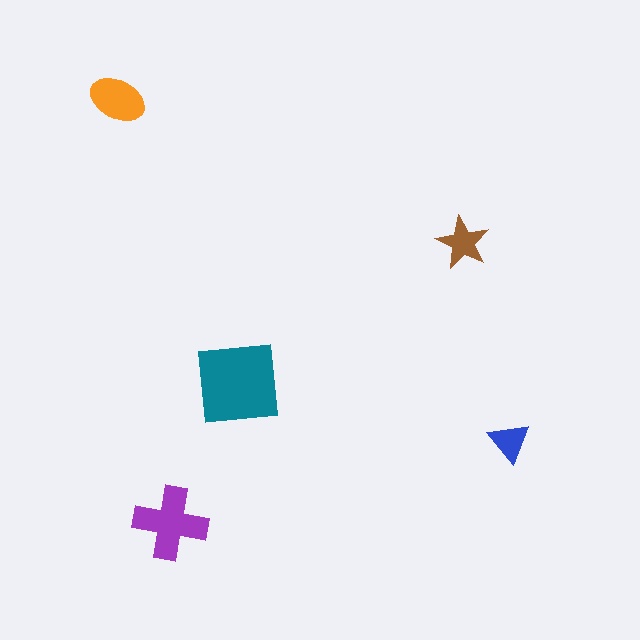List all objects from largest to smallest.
The teal square, the purple cross, the orange ellipse, the brown star, the blue triangle.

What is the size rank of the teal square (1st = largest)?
1st.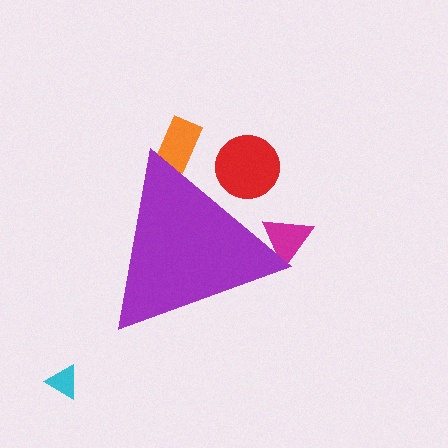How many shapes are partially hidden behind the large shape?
3 shapes are partially hidden.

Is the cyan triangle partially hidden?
No, the cyan triangle is fully visible.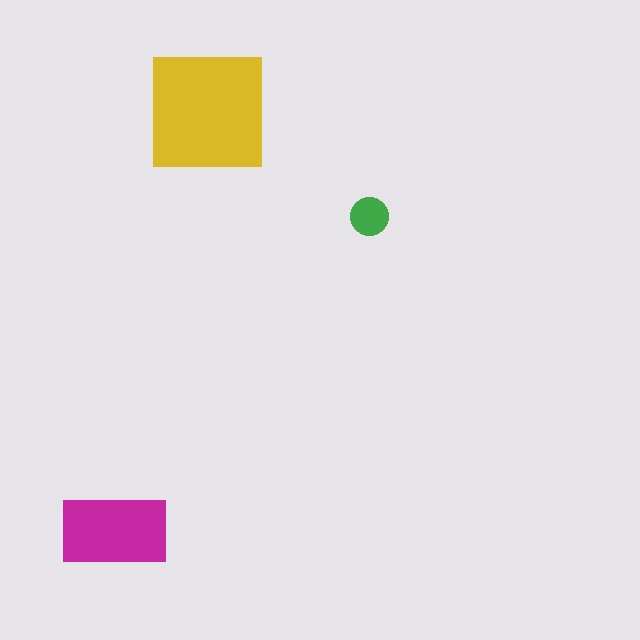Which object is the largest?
The yellow square.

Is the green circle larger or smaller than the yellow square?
Smaller.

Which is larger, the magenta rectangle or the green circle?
The magenta rectangle.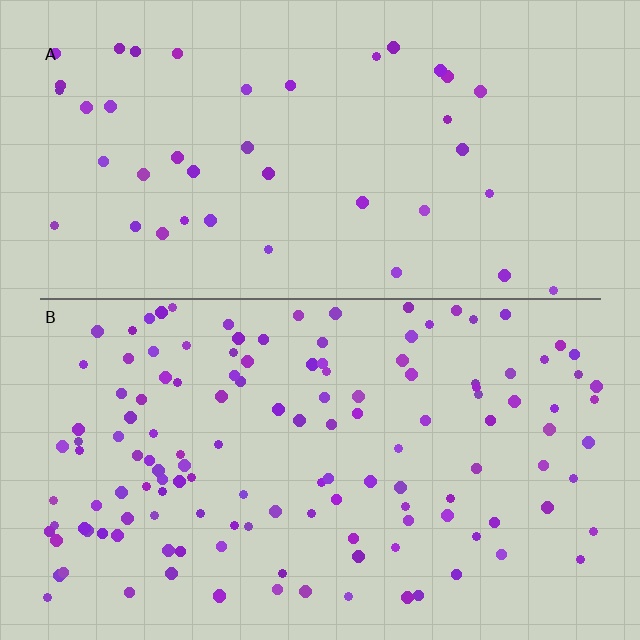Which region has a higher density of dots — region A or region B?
B (the bottom).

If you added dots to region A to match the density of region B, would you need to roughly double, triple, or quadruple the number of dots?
Approximately triple.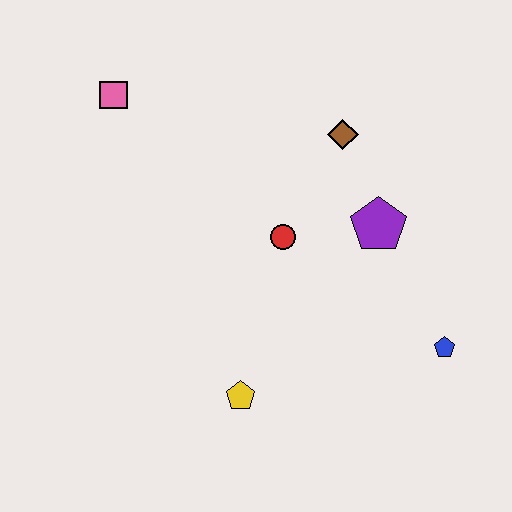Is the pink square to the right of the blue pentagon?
No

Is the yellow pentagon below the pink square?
Yes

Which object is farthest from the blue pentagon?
The pink square is farthest from the blue pentagon.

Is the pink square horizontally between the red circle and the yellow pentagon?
No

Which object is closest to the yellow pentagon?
The red circle is closest to the yellow pentagon.